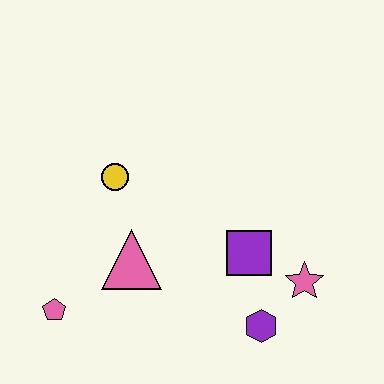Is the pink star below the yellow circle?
Yes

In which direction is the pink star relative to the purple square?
The pink star is to the right of the purple square.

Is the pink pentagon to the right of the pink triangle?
No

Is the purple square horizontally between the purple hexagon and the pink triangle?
Yes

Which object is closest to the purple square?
The pink star is closest to the purple square.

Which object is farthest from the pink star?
The pink pentagon is farthest from the pink star.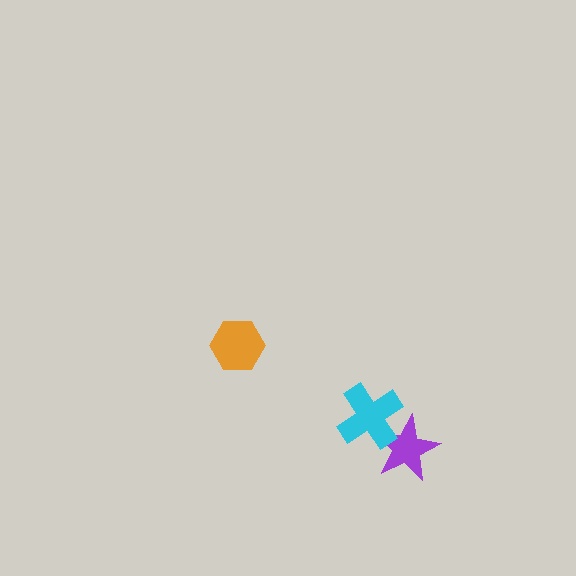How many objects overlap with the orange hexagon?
0 objects overlap with the orange hexagon.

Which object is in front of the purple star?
The cyan cross is in front of the purple star.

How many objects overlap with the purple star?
1 object overlaps with the purple star.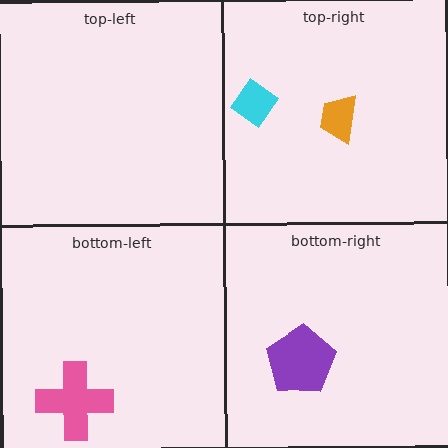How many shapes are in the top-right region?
2.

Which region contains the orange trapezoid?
The top-right region.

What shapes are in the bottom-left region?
The pink cross.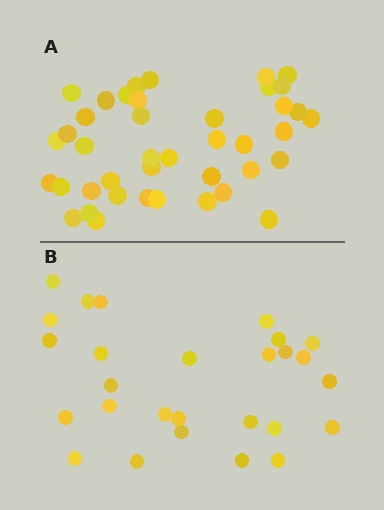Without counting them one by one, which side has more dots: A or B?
Region A (the top region) has more dots.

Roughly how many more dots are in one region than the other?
Region A has approximately 15 more dots than region B.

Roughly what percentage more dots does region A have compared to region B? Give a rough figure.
About 50% more.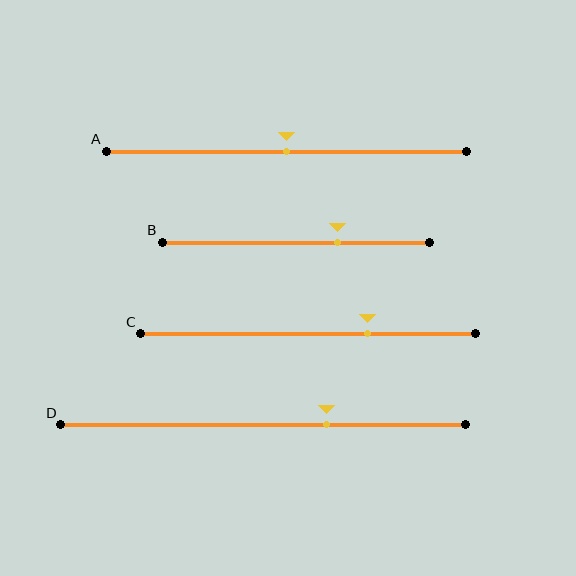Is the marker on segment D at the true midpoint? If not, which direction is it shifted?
No, the marker on segment D is shifted to the right by about 16% of the segment length.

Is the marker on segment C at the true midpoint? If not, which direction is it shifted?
No, the marker on segment C is shifted to the right by about 18% of the segment length.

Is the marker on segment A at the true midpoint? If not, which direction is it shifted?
Yes, the marker on segment A is at the true midpoint.